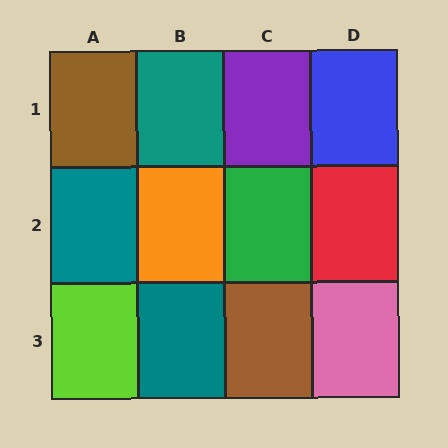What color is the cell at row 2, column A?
Teal.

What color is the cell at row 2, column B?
Orange.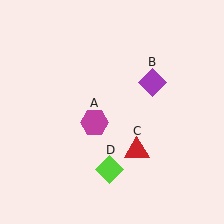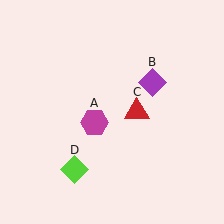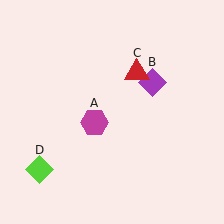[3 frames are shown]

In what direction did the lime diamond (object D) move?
The lime diamond (object D) moved left.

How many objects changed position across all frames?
2 objects changed position: red triangle (object C), lime diamond (object D).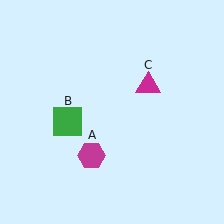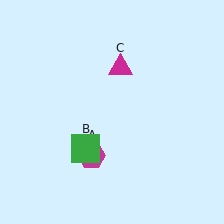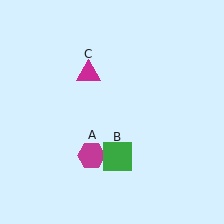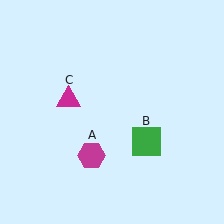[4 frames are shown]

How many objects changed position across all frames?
2 objects changed position: green square (object B), magenta triangle (object C).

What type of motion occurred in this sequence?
The green square (object B), magenta triangle (object C) rotated counterclockwise around the center of the scene.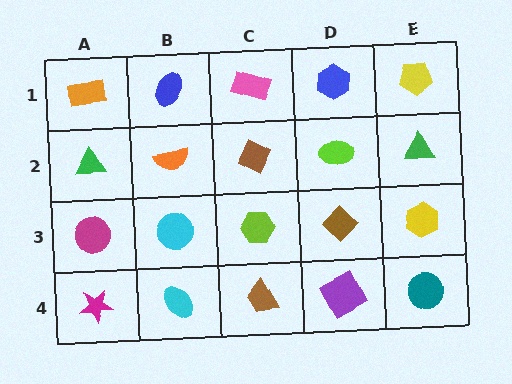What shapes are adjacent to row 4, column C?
A lime hexagon (row 3, column C), a cyan ellipse (row 4, column B), a purple square (row 4, column D).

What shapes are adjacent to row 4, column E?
A yellow hexagon (row 3, column E), a purple square (row 4, column D).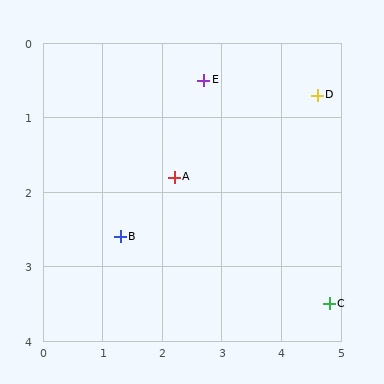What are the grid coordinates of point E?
Point E is at approximately (2.7, 0.5).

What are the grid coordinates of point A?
Point A is at approximately (2.2, 1.8).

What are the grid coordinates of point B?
Point B is at approximately (1.3, 2.6).